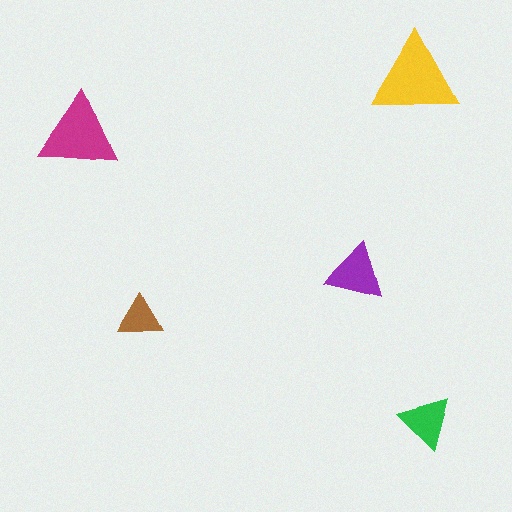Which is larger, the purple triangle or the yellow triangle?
The yellow one.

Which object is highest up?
The yellow triangle is topmost.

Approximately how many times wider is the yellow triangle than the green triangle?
About 1.5 times wider.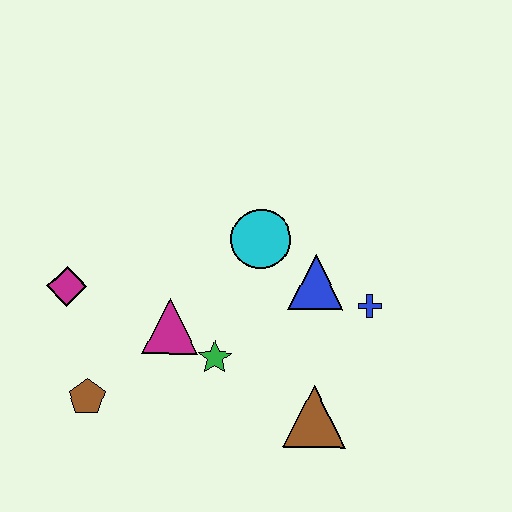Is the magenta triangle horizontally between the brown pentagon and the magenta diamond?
No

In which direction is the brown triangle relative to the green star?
The brown triangle is to the right of the green star.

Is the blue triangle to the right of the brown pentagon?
Yes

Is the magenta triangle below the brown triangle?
No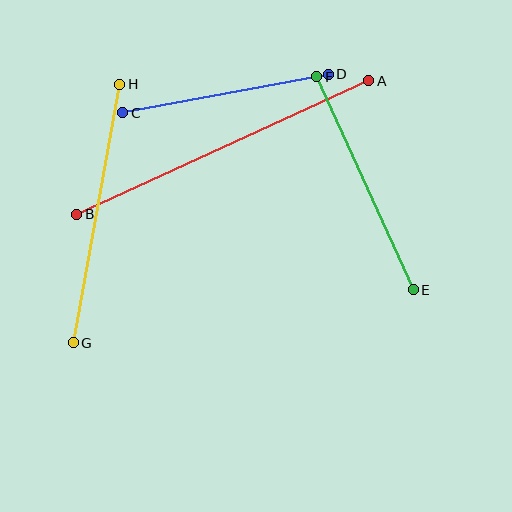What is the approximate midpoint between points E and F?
The midpoint is at approximately (365, 183) pixels.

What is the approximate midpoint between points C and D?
The midpoint is at approximately (226, 94) pixels.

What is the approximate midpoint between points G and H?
The midpoint is at approximately (96, 213) pixels.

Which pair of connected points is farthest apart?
Points A and B are farthest apart.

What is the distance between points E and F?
The distance is approximately 234 pixels.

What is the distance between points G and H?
The distance is approximately 262 pixels.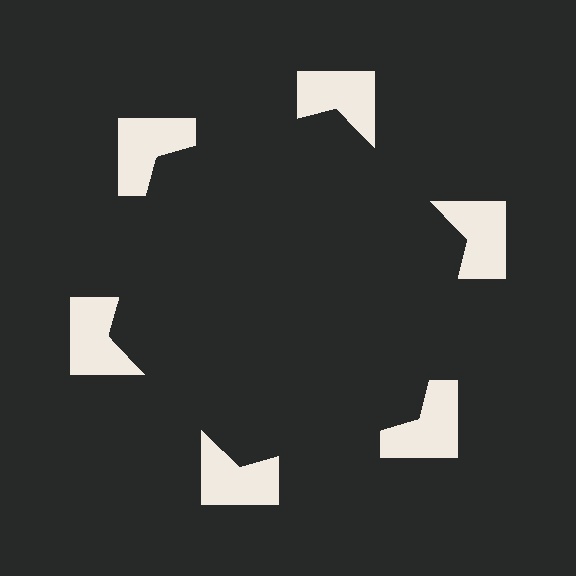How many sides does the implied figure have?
6 sides.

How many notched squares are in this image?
There are 6 — one at each vertex of the illusory hexagon.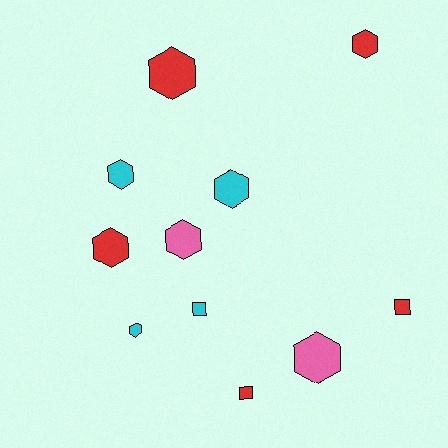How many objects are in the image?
There are 11 objects.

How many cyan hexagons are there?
There are 3 cyan hexagons.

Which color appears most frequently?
Red, with 5 objects.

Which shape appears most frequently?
Hexagon, with 8 objects.